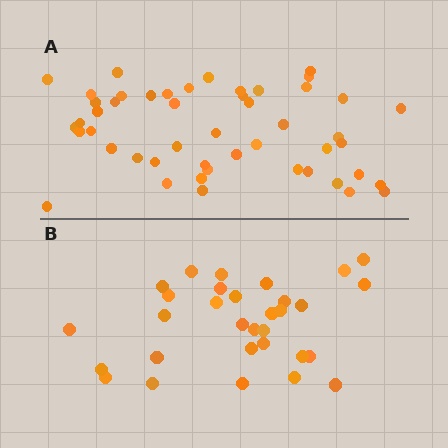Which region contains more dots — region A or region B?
Region A (the top region) has more dots.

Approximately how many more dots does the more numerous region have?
Region A has approximately 20 more dots than region B.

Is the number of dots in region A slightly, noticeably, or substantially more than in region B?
Region A has substantially more. The ratio is roughly 1.6 to 1.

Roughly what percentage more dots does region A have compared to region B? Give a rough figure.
About 60% more.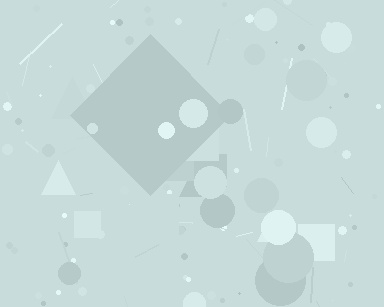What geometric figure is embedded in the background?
A diamond is embedded in the background.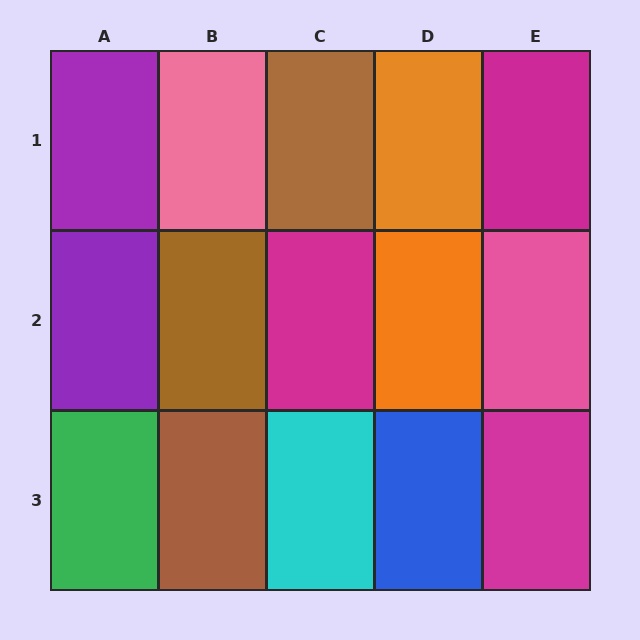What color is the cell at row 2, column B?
Brown.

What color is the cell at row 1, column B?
Pink.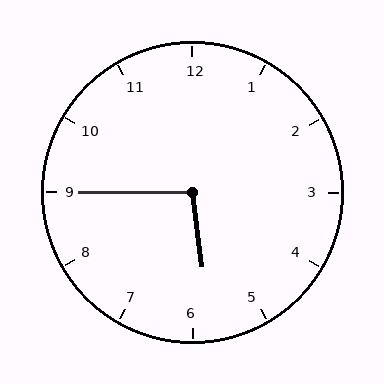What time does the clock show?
5:45.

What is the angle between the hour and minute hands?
Approximately 98 degrees.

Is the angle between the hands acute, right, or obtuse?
It is obtuse.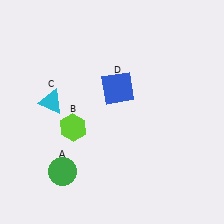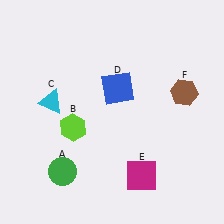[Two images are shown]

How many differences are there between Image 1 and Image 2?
There are 2 differences between the two images.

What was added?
A magenta square (E), a brown hexagon (F) were added in Image 2.